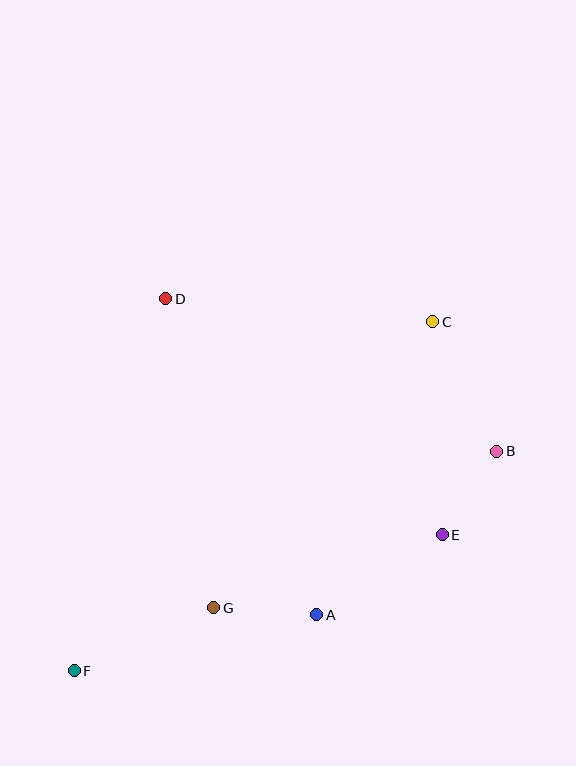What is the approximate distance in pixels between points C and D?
The distance between C and D is approximately 268 pixels.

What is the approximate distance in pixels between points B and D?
The distance between B and D is approximately 364 pixels.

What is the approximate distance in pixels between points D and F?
The distance between D and F is approximately 383 pixels.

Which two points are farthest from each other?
Points C and F are farthest from each other.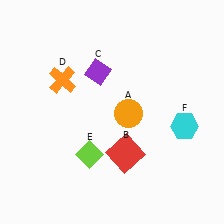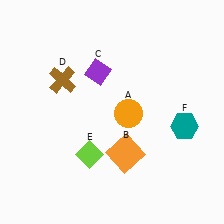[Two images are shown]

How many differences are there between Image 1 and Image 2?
There are 3 differences between the two images.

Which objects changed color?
B changed from red to orange. D changed from orange to brown. F changed from cyan to teal.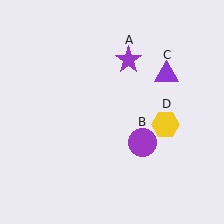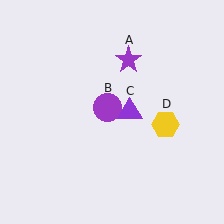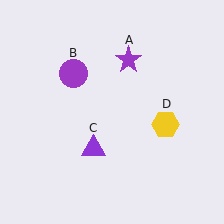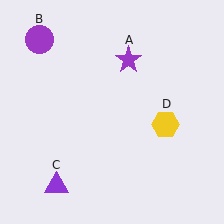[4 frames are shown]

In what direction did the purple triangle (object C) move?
The purple triangle (object C) moved down and to the left.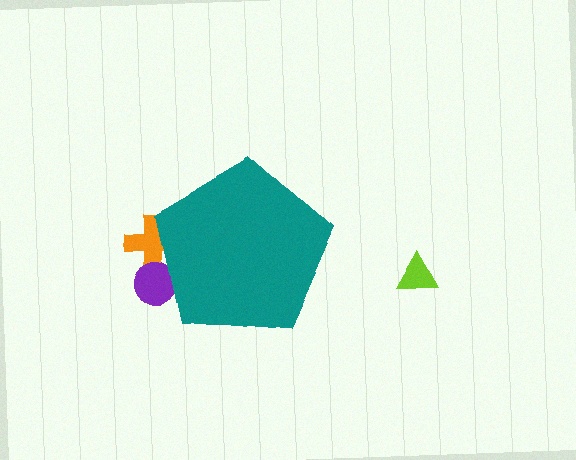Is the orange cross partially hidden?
Yes, the orange cross is partially hidden behind the teal pentagon.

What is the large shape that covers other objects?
A teal pentagon.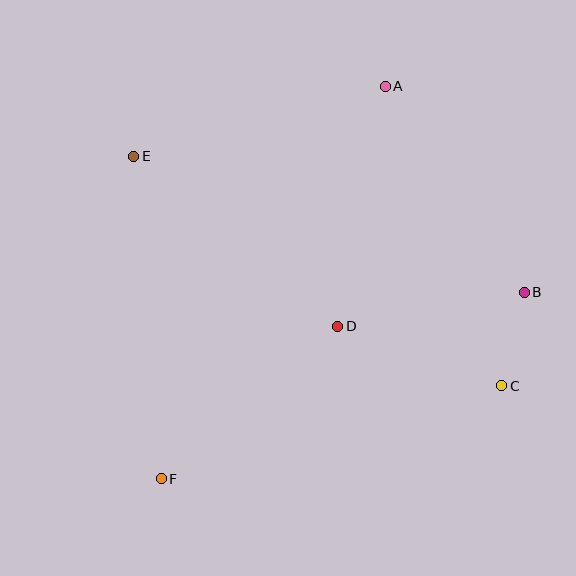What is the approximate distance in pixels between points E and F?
The distance between E and F is approximately 324 pixels.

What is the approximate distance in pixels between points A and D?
The distance between A and D is approximately 245 pixels.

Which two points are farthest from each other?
Points A and F are farthest from each other.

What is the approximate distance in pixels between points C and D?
The distance between C and D is approximately 174 pixels.